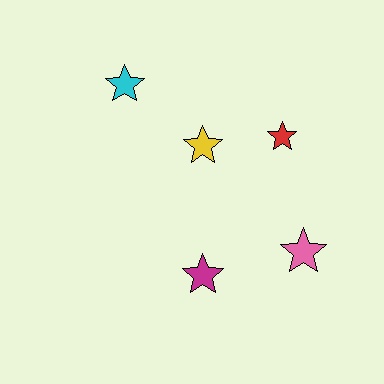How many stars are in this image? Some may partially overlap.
There are 5 stars.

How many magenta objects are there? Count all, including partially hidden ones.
There is 1 magenta object.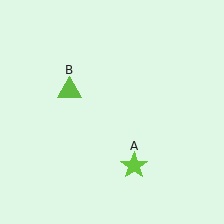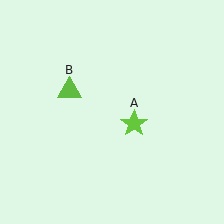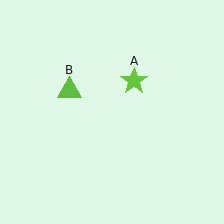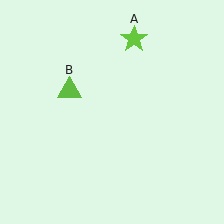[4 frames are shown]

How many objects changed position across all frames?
1 object changed position: lime star (object A).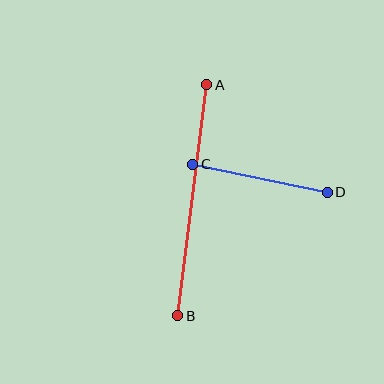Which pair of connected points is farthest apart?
Points A and B are farthest apart.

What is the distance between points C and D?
The distance is approximately 137 pixels.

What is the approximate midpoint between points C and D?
The midpoint is at approximately (260, 178) pixels.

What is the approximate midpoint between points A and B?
The midpoint is at approximately (192, 200) pixels.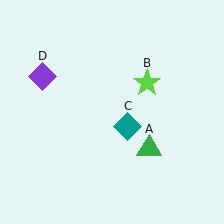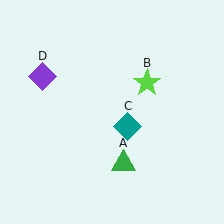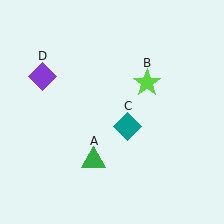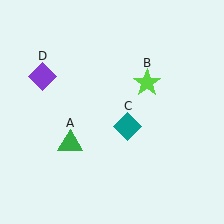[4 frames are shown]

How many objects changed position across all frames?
1 object changed position: green triangle (object A).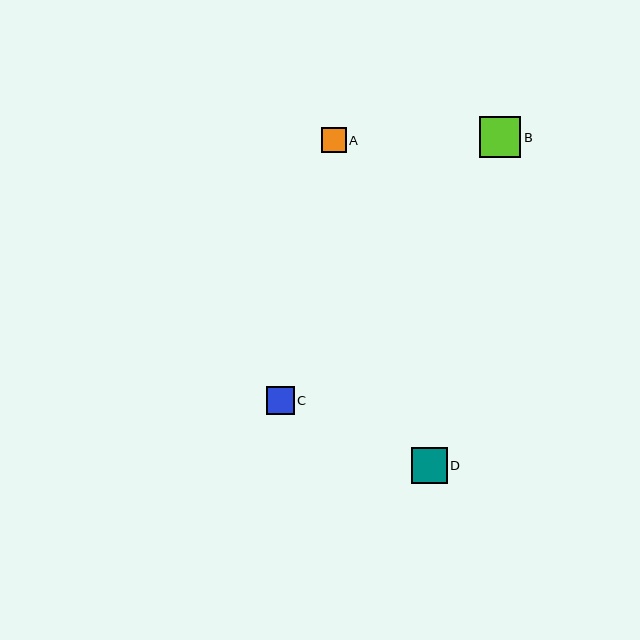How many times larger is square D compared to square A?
Square D is approximately 1.5 times the size of square A.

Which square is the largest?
Square B is the largest with a size of approximately 42 pixels.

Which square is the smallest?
Square A is the smallest with a size of approximately 25 pixels.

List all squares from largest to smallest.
From largest to smallest: B, D, C, A.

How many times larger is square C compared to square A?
Square C is approximately 1.2 times the size of square A.